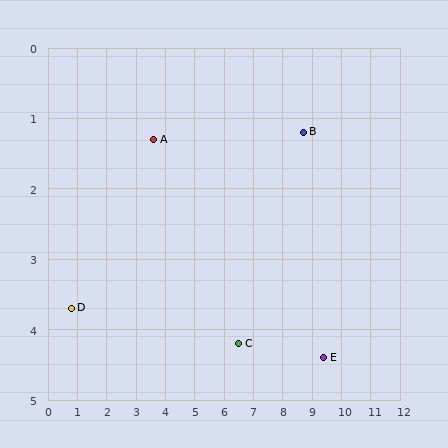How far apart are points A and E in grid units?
Points A and E are about 6.6 grid units apart.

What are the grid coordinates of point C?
Point C is at approximately (6.5, 4.2).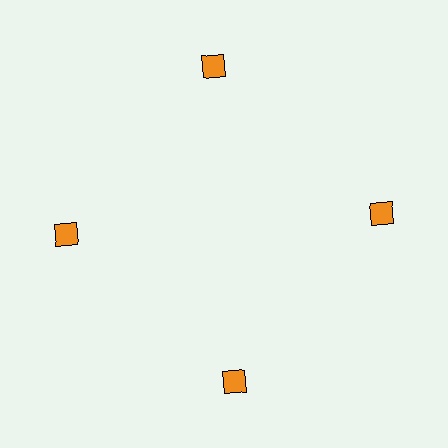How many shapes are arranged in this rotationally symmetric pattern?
There are 4 shapes, arranged in 4 groups of 1.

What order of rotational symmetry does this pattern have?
This pattern has 4-fold rotational symmetry.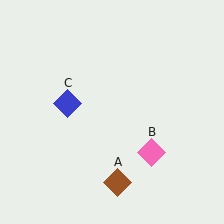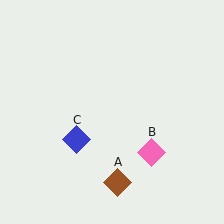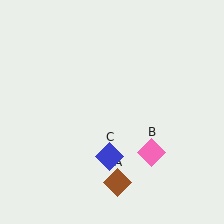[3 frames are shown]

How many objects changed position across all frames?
1 object changed position: blue diamond (object C).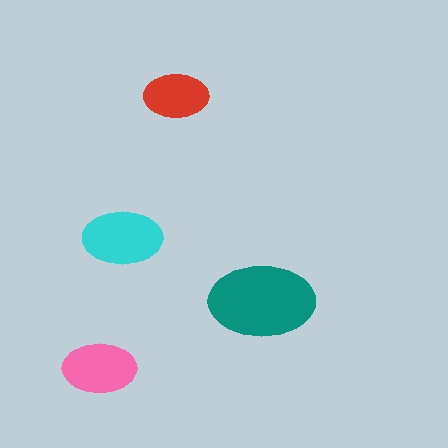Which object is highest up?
The red ellipse is topmost.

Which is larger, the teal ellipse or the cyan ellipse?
The teal one.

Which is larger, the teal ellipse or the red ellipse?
The teal one.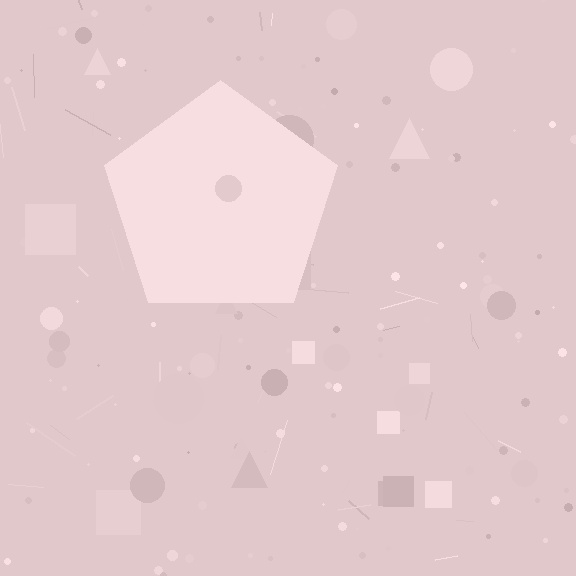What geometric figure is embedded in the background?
A pentagon is embedded in the background.